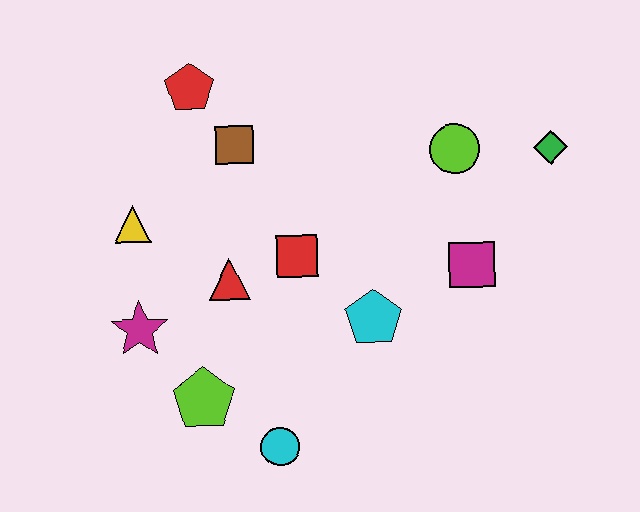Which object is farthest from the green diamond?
The magenta star is farthest from the green diamond.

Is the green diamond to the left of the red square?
No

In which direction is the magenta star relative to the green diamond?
The magenta star is to the left of the green diamond.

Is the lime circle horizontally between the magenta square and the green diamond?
No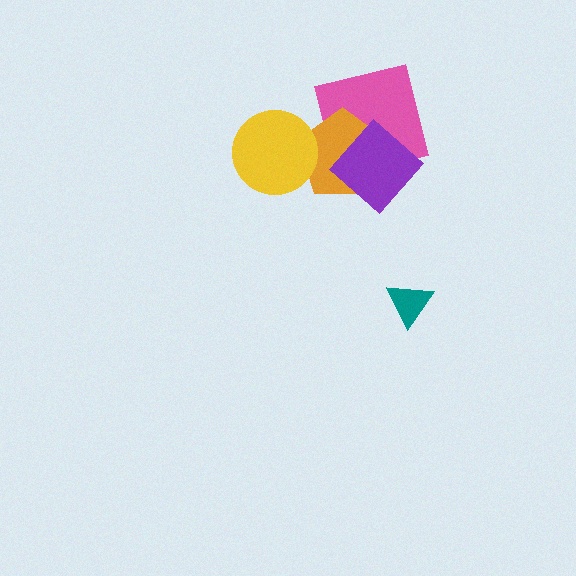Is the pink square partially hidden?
Yes, it is partially covered by another shape.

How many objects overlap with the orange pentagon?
3 objects overlap with the orange pentagon.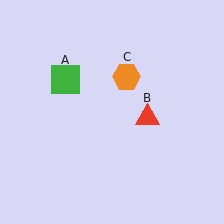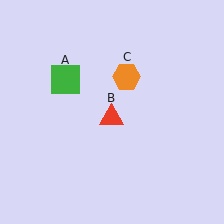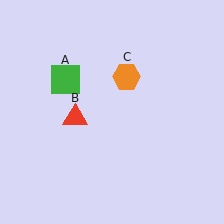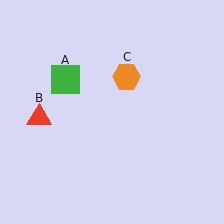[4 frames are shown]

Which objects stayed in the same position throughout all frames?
Green square (object A) and orange hexagon (object C) remained stationary.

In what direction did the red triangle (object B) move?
The red triangle (object B) moved left.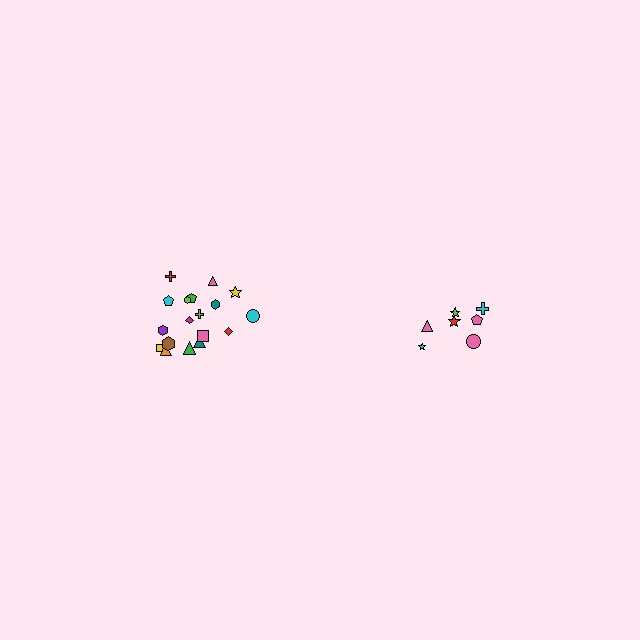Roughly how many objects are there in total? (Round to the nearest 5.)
Roughly 25 objects in total.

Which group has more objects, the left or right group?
The left group.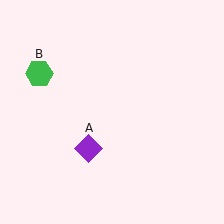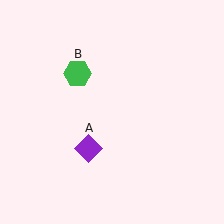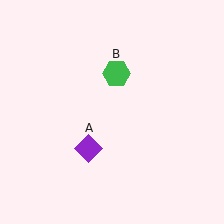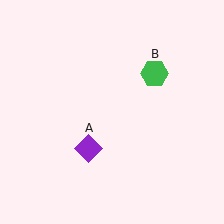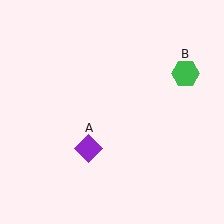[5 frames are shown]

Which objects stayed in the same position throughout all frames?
Purple diamond (object A) remained stationary.